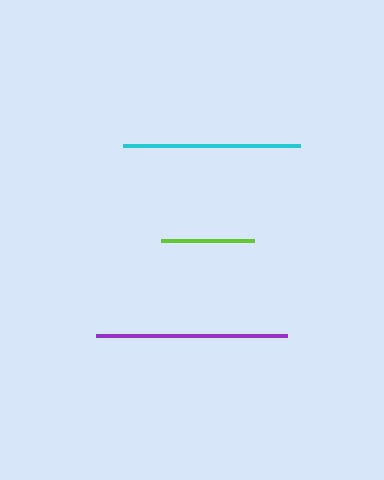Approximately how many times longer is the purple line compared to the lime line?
The purple line is approximately 2.1 times the length of the lime line.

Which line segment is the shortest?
The lime line is the shortest at approximately 93 pixels.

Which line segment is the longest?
The purple line is the longest at approximately 191 pixels.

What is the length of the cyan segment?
The cyan segment is approximately 177 pixels long.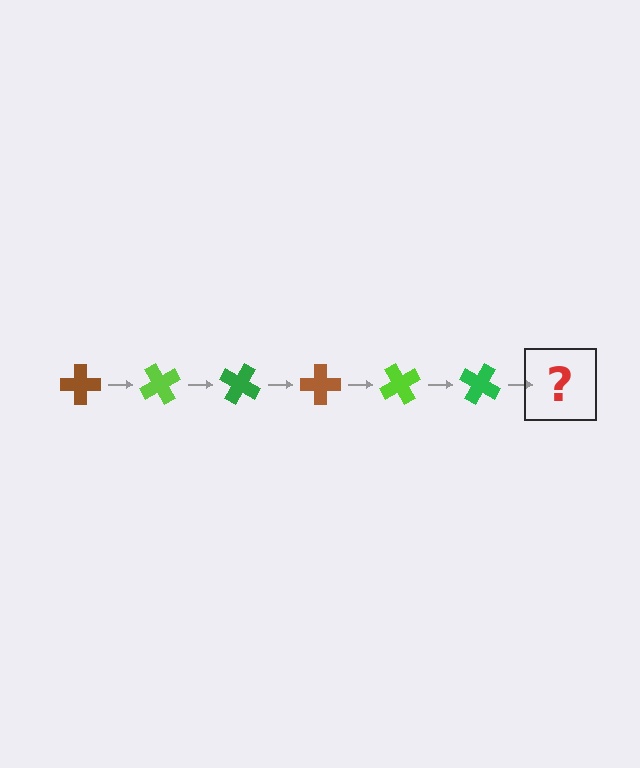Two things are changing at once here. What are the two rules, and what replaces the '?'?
The two rules are that it rotates 60 degrees each step and the color cycles through brown, lime, and green. The '?' should be a brown cross, rotated 360 degrees from the start.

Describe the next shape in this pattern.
It should be a brown cross, rotated 360 degrees from the start.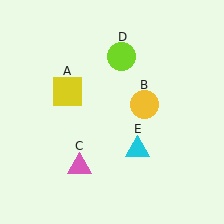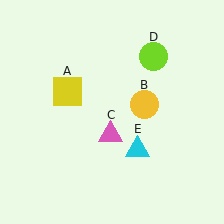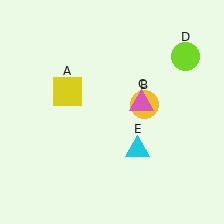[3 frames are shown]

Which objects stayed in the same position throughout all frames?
Yellow square (object A) and yellow circle (object B) and cyan triangle (object E) remained stationary.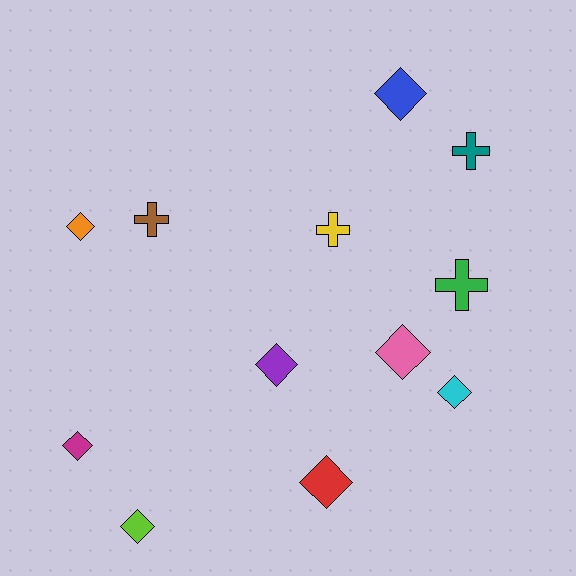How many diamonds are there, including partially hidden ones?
There are 8 diamonds.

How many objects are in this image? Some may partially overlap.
There are 12 objects.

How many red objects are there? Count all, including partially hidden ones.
There is 1 red object.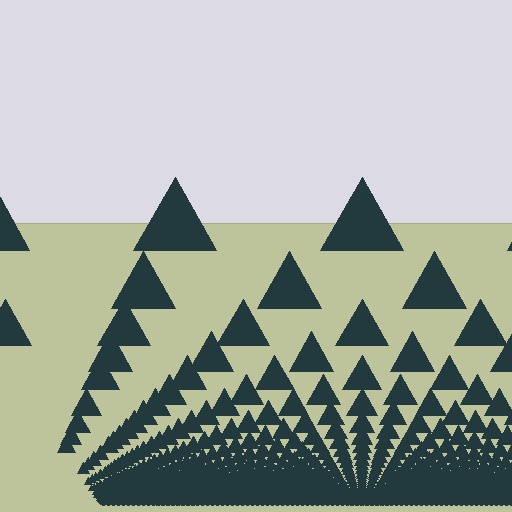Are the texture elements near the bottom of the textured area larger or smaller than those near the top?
Smaller. The gradient is inverted — elements near the bottom are smaller and denser.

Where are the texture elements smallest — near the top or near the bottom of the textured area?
Near the bottom.